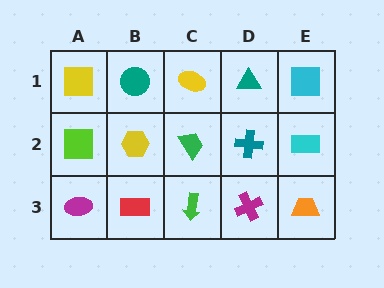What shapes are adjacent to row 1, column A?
A lime square (row 2, column A), a teal circle (row 1, column B).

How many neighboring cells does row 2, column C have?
4.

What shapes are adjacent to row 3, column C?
A green trapezoid (row 2, column C), a red rectangle (row 3, column B), a magenta cross (row 3, column D).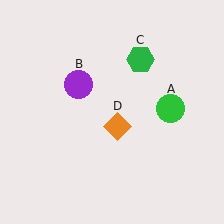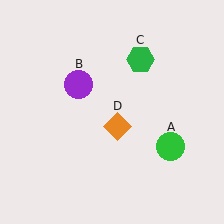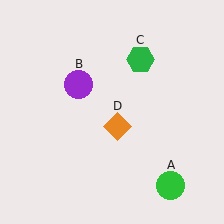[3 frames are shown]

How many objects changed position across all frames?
1 object changed position: green circle (object A).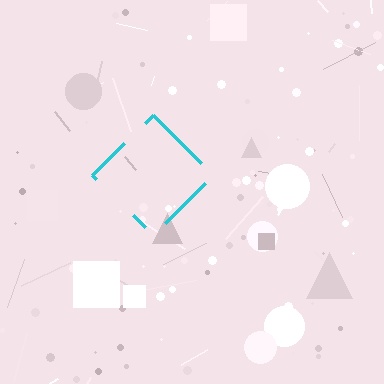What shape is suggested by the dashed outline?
The dashed outline suggests a diamond.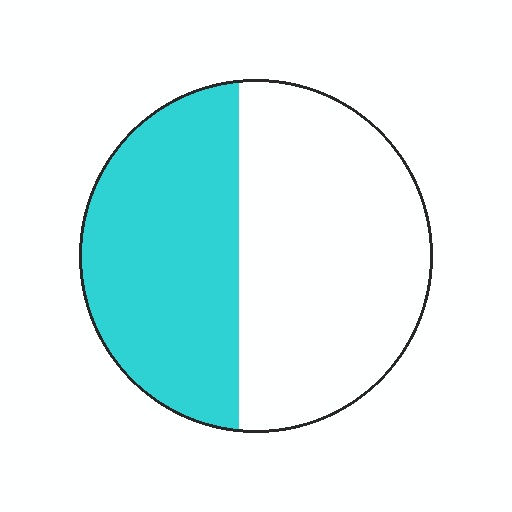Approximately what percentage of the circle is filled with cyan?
Approximately 45%.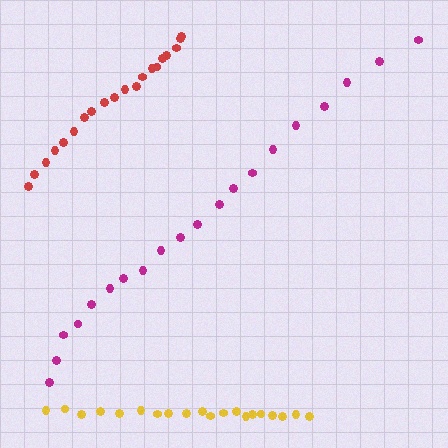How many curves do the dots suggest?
There are 3 distinct paths.